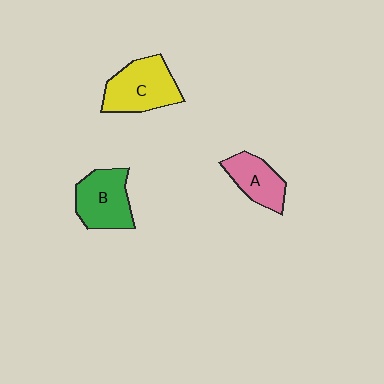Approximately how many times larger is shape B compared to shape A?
Approximately 1.3 times.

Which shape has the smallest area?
Shape A (pink).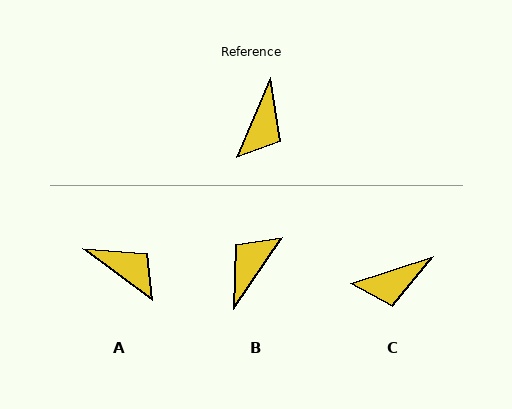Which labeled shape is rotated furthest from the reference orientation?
B, about 170 degrees away.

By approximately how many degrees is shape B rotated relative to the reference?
Approximately 170 degrees counter-clockwise.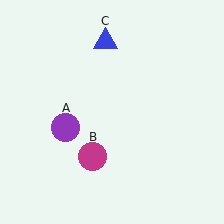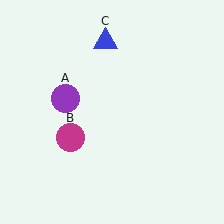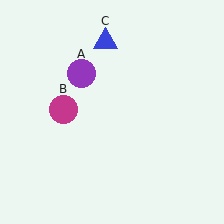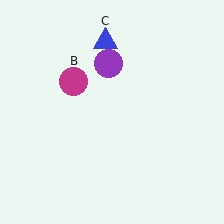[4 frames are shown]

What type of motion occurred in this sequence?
The purple circle (object A), magenta circle (object B) rotated clockwise around the center of the scene.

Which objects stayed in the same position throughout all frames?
Blue triangle (object C) remained stationary.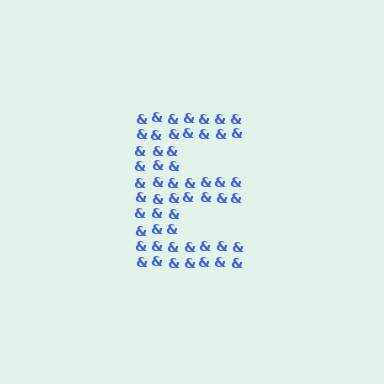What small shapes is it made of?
It is made of small ampersands.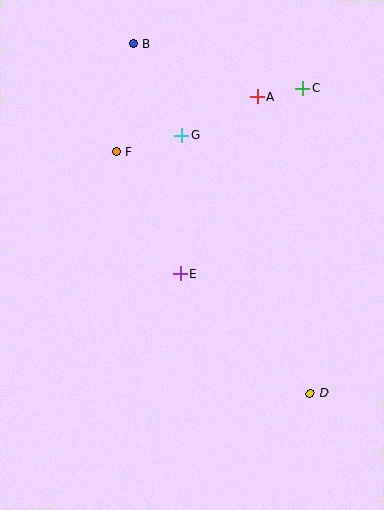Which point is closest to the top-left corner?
Point B is closest to the top-left corner.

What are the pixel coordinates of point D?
Point D is at (310, 394).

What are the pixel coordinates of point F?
Point F is at (117, 152).